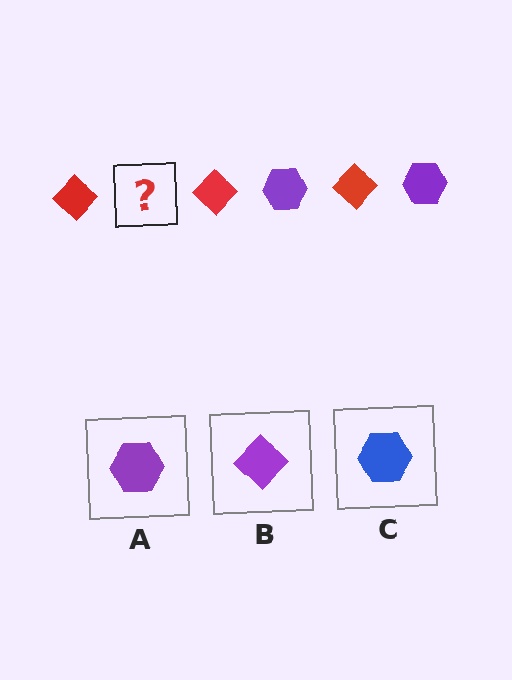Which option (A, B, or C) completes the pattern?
A.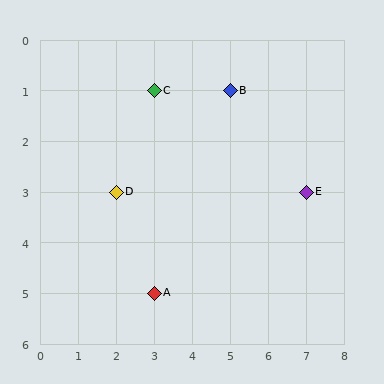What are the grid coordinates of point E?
Point E is at grid coordinates (7, 3).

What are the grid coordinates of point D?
Point D is at grid coordinates (2, 3).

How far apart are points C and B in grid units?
Points C and B are 2 columns apart.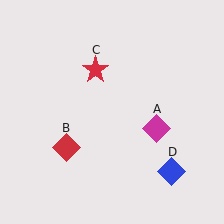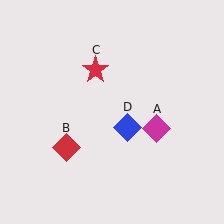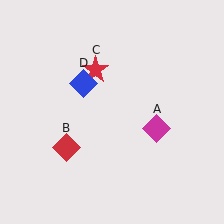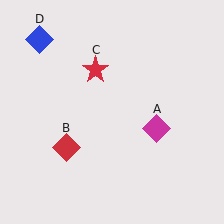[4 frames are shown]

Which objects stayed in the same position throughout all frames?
Magenta diamond (object A) and red diamond (object B) and red star (object C) remained stationary.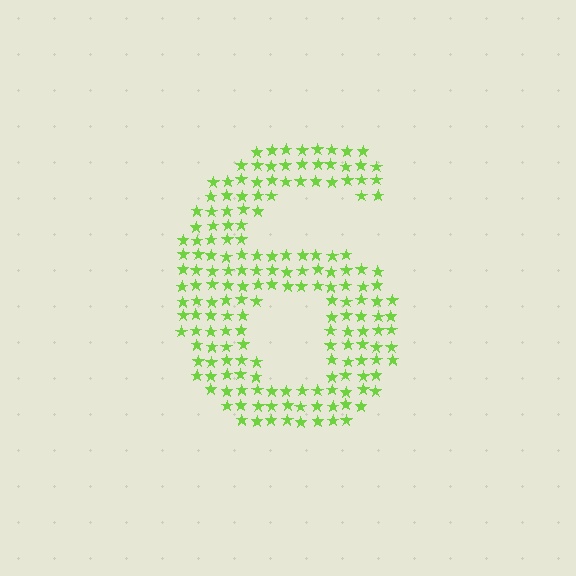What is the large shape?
The large shape is the digit 6.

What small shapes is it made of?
It is made of small stars.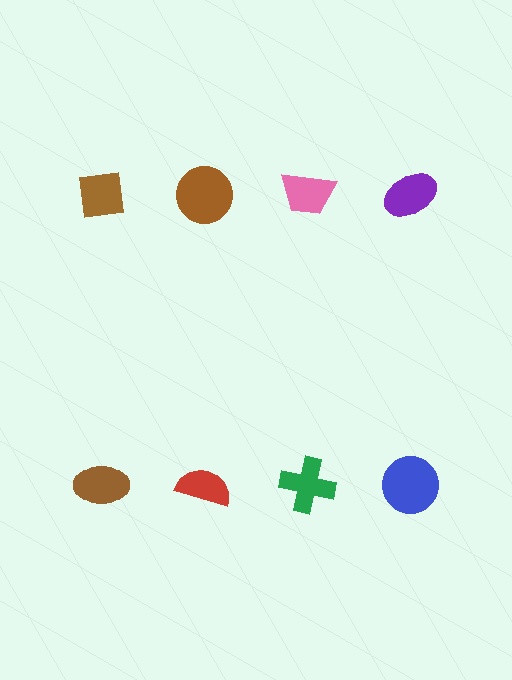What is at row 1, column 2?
A brown circle.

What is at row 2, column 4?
A blue circle.